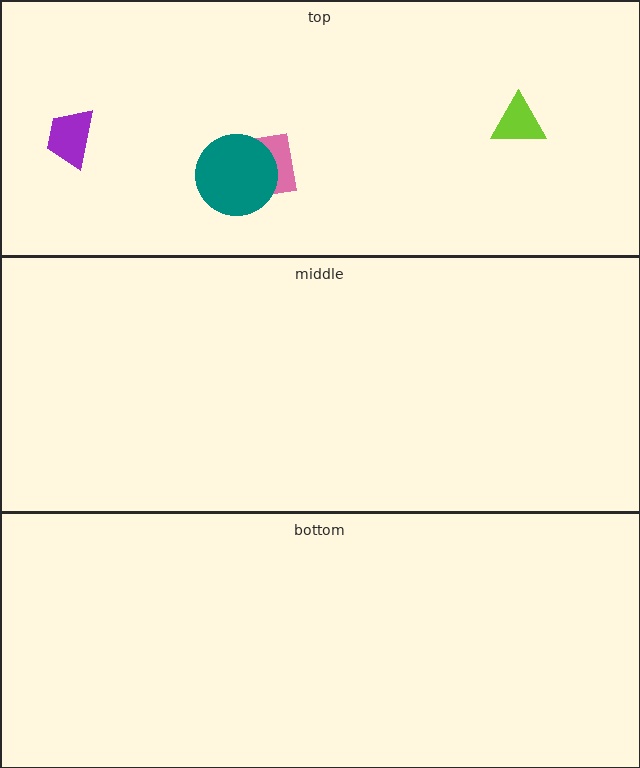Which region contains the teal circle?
The top region.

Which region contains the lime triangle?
The top region.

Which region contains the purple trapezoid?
The top region.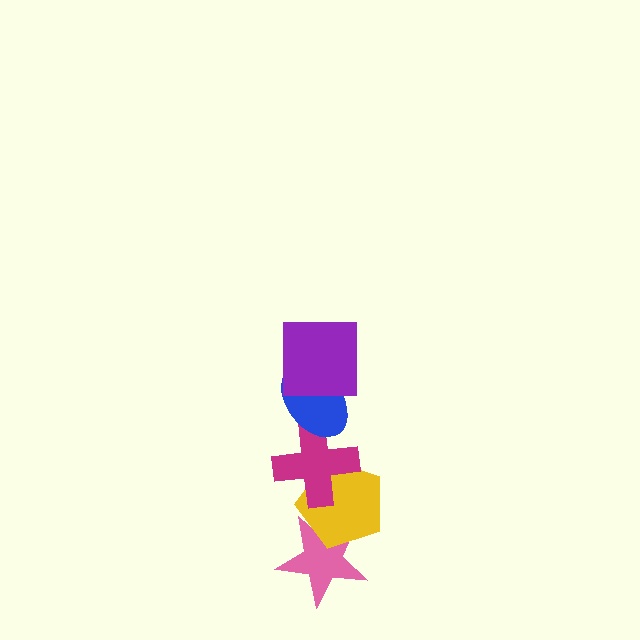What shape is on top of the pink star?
The yellow pentagon is on top of the pink star.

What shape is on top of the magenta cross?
The blue ellipse is on top of the magenta cross.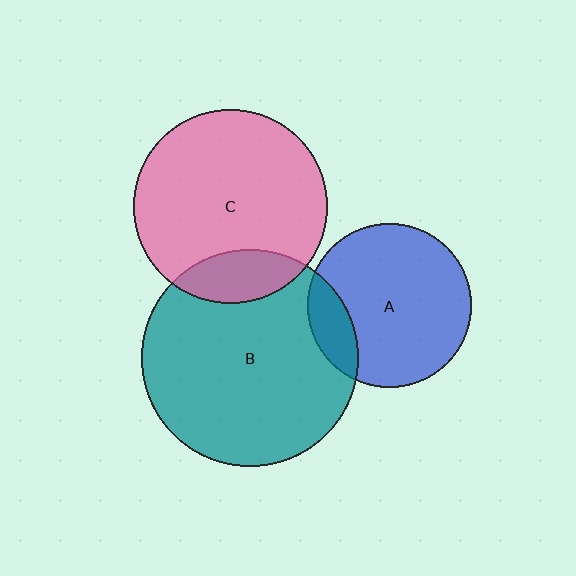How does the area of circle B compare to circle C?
Approximately 1.3 times.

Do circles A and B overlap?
Yes.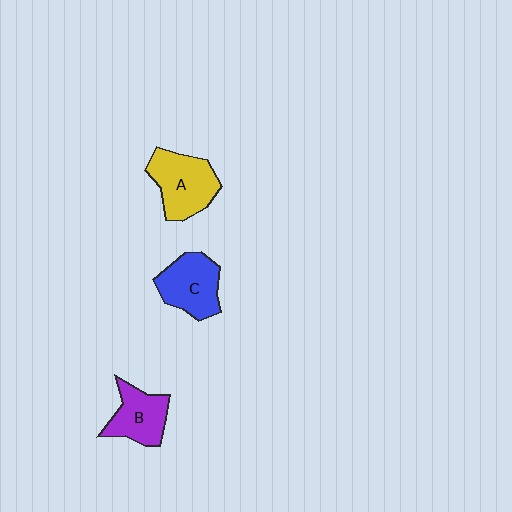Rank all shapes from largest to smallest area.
From largest to smallest: A (yellow), C (blue), B (purple).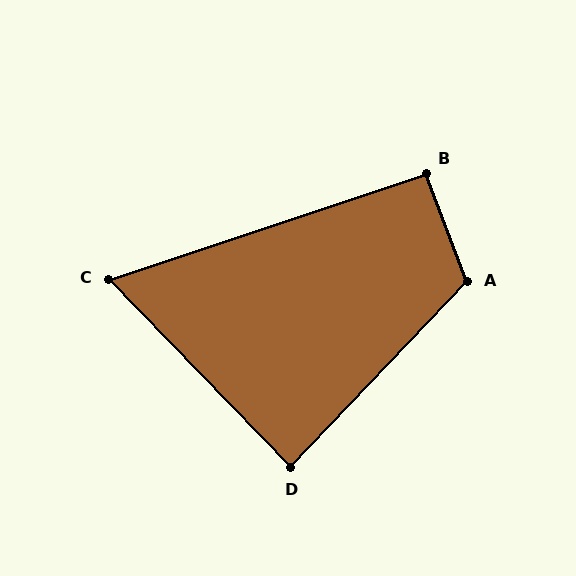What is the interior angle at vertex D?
Approximately 88 degrees (approximately right).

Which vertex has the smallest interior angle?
C, at approximately 64 degrees.